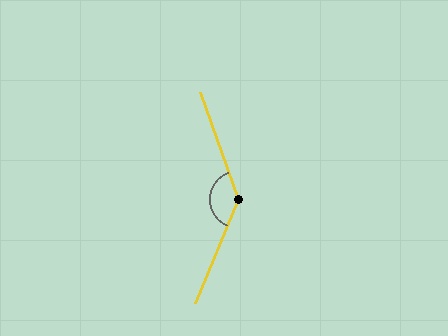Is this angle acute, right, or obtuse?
It is obtuse.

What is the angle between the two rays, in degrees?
Approximately 138 degrees.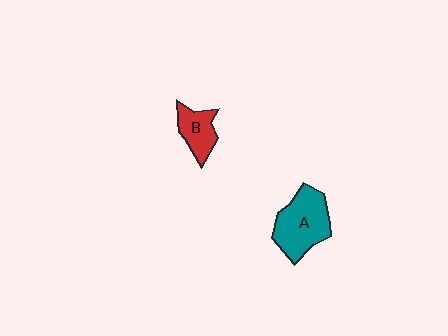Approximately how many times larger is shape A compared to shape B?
Approximately 1.8 times.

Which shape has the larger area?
Shape A (teal).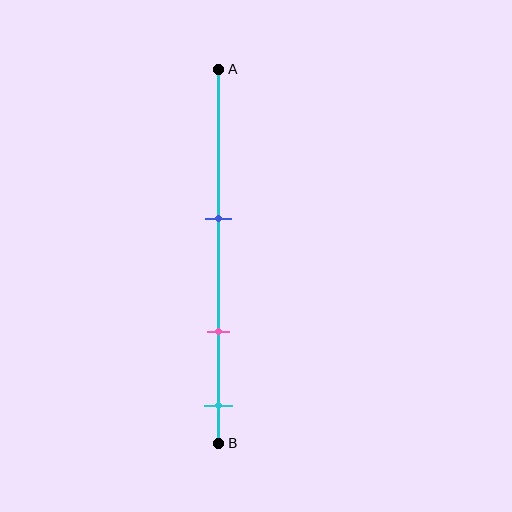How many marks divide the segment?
There are 3 marks dividing the segment.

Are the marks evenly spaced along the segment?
Yes, the marks are approximately evenly spaced.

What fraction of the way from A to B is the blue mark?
The blue mark is approximately 40% (0.4) of the way from A to B.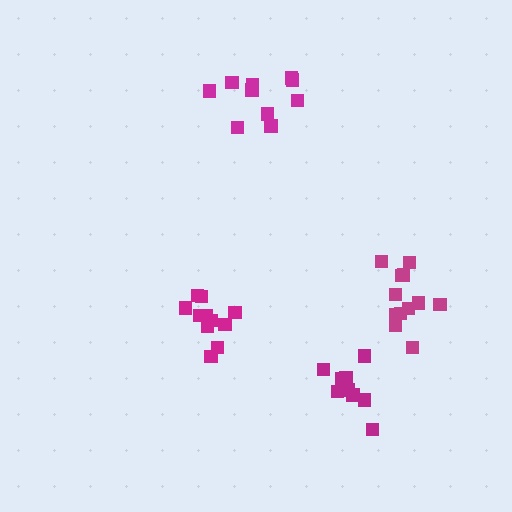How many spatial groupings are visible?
There are 4 spatial groupings.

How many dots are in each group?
Group 1: 11 dots, Group 2: 12 dots, Group 3: 10 dots, Group 4: 9 dots (42 total).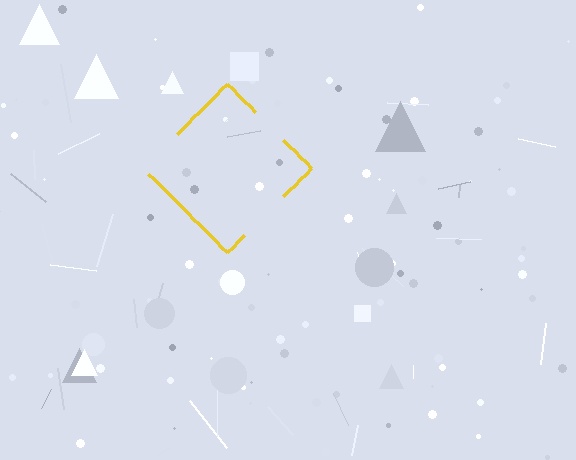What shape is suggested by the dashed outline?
The dashed outline suggests a diamond.